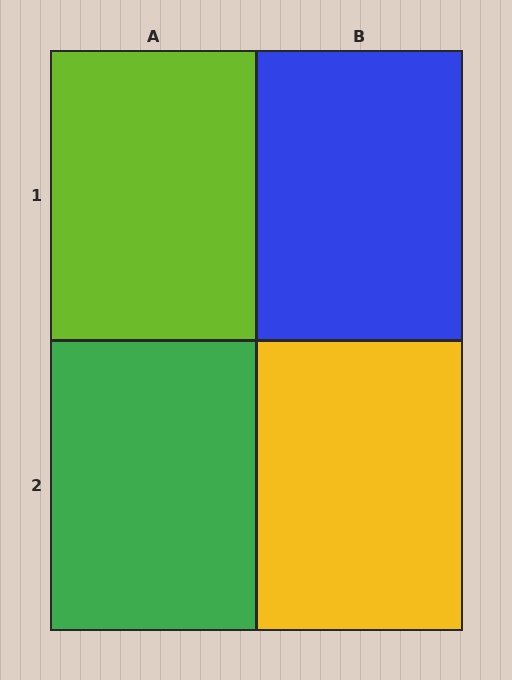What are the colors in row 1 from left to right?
Lime, blue.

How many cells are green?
1 cell is green.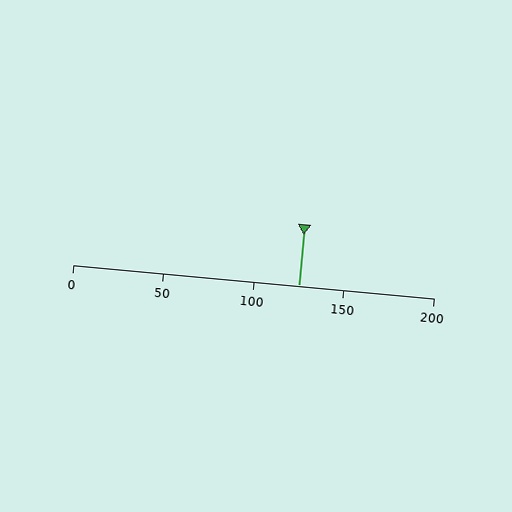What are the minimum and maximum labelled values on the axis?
The axis runs from 0 to 200.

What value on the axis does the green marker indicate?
The marker indicates approximately 125.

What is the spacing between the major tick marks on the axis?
The major ticks are spaced 50 apart.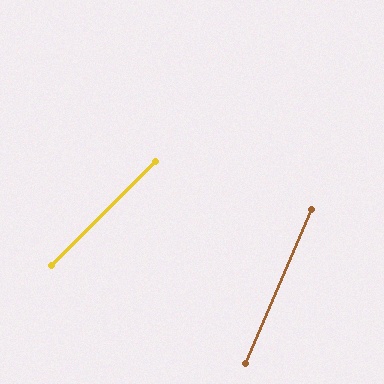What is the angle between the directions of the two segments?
Approximately 22 degrees.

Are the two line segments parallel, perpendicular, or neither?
Neither parallel nor perpendicular — they differ by about 22°.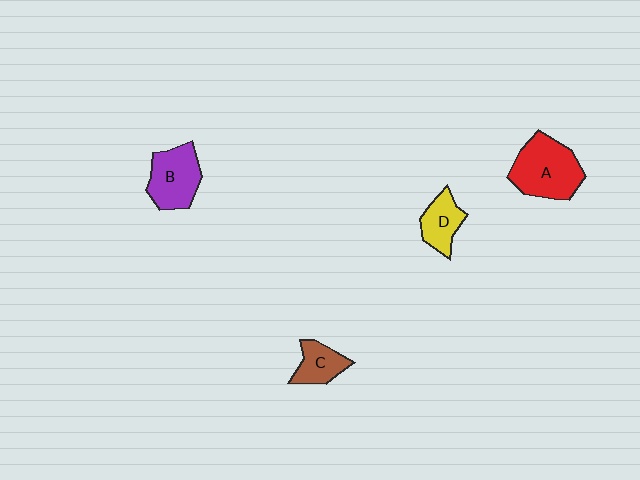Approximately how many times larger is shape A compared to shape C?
Approximately 2.0 times.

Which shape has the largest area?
Shape A (red).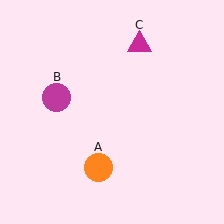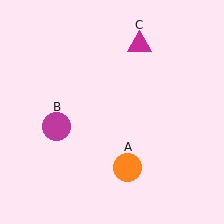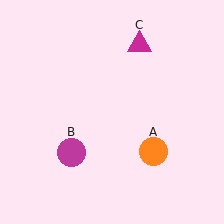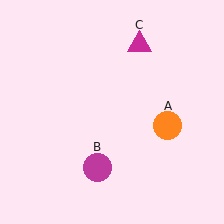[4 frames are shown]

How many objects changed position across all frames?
2 objects changed position: orange circle (object A), magenta circle (object B).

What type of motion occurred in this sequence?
The orange circle (object A), magenta circle (object B) rotated counterclockwise around the center of the scene.